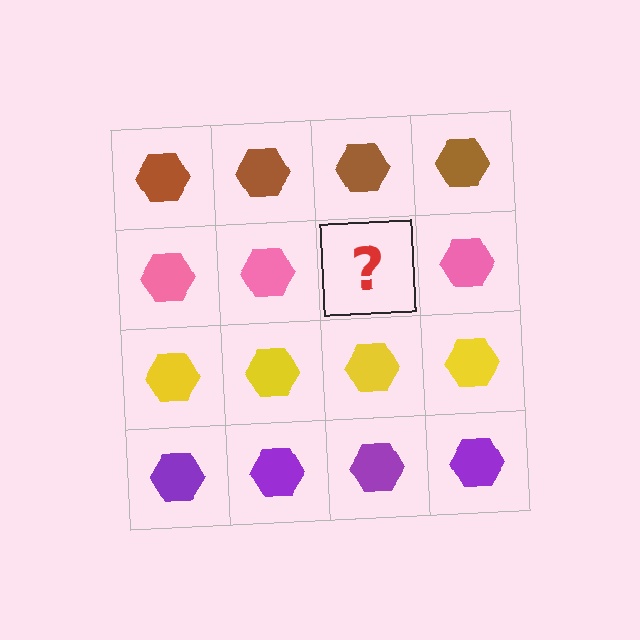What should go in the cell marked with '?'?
The missing cell should contain a pink hexagon.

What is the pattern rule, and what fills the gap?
The rule is that each row has a consistent color. The gap should be filled with a pink hexagon.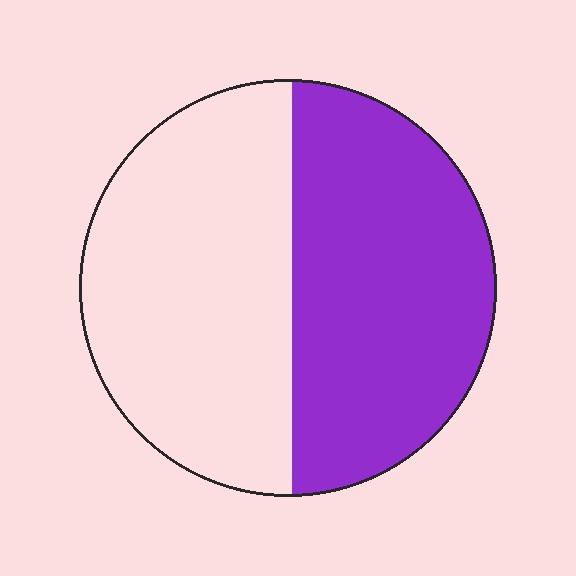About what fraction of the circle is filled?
About one half (1/2).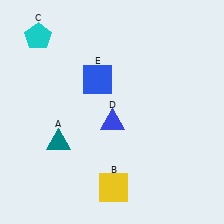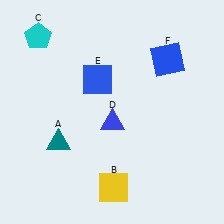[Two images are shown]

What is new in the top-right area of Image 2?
A blue square (F) was added in the top-right area of Image 2.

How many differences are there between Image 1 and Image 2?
There is 1 difference between the two images.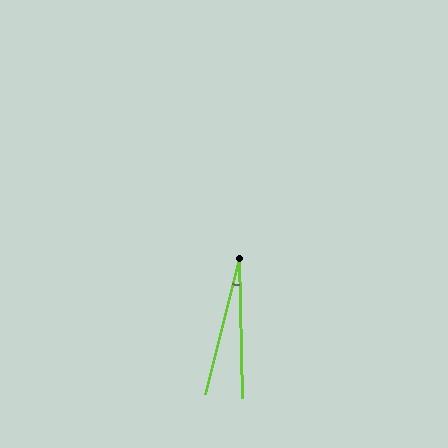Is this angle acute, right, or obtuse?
It is acute.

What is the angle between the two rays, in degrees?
Approximately 15 degrees.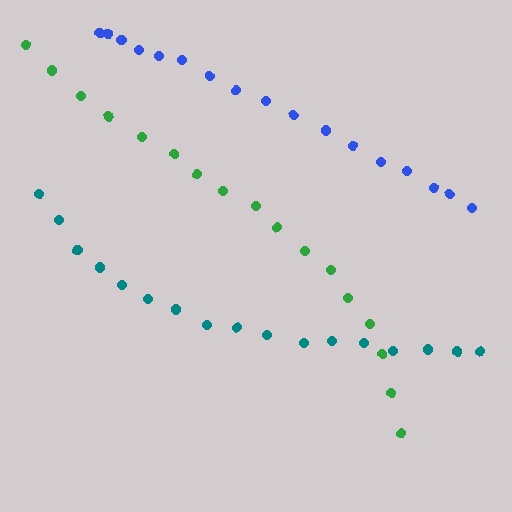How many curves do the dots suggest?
There are 3 distinct paths.